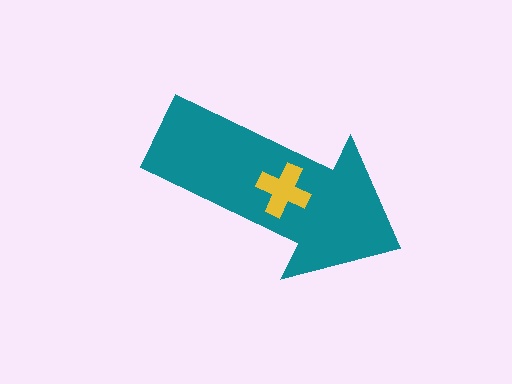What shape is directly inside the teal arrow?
The yellow cross.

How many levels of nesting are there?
2.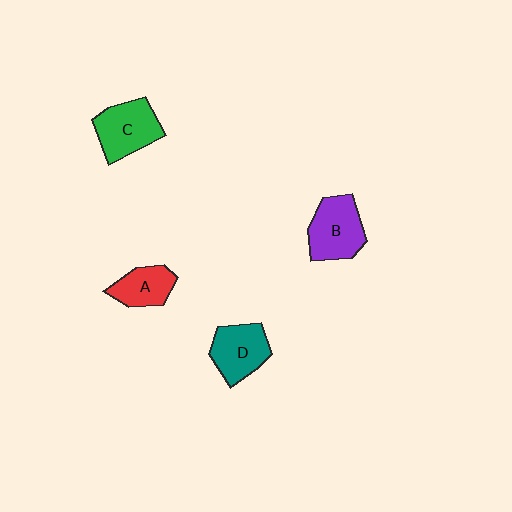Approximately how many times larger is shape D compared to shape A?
Approximately 1.3 times.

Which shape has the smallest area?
Shape A (red).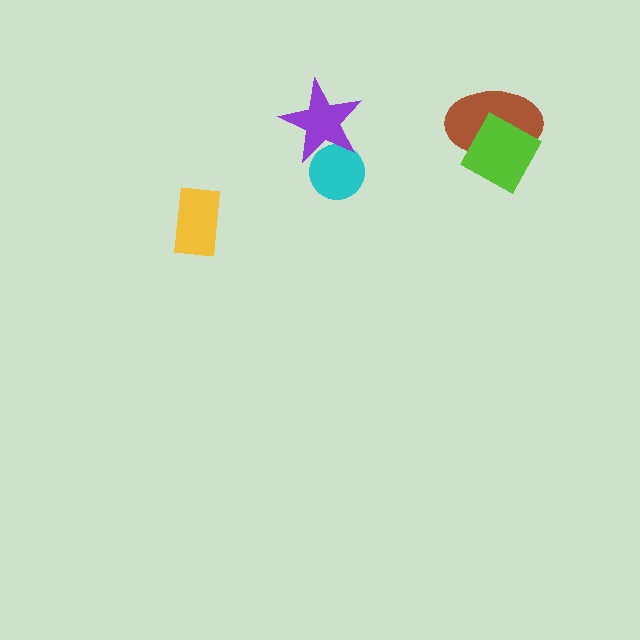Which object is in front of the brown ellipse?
The lime square is in front of the brown ellipse.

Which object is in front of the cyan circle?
The purple star is in front of the cyan circle.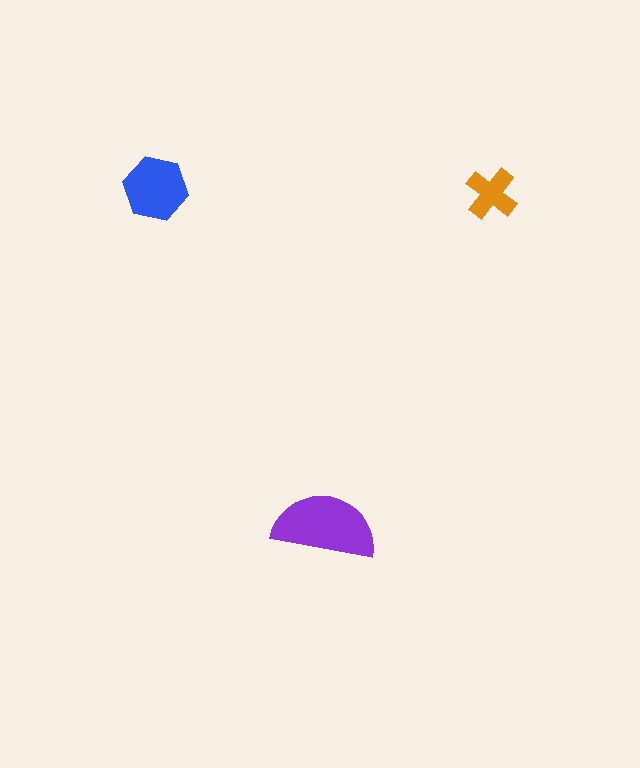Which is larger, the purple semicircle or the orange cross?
The purple semicircle.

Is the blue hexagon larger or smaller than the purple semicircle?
Smaller.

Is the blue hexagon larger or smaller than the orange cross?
Larger.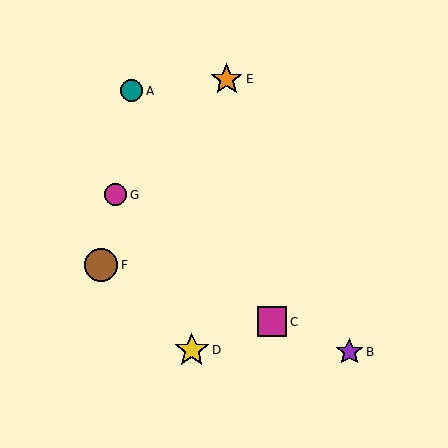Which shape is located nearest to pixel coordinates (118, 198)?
The magenta circle (labeled G) at (116, 195) is nearest to that location.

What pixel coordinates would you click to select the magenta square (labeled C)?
Click at (272, 322) to select the magenta square C.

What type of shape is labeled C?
Shape C is a magenta square.